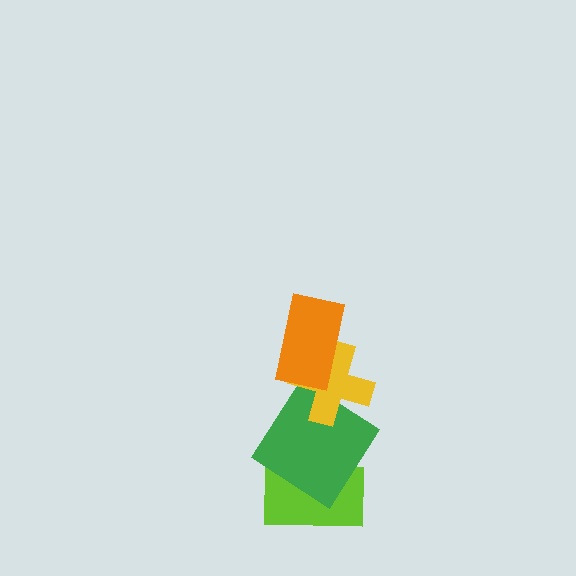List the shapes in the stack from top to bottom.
From top to bottom: the orange rectangle, the yellow cross, the green diamond, the lime rectangle.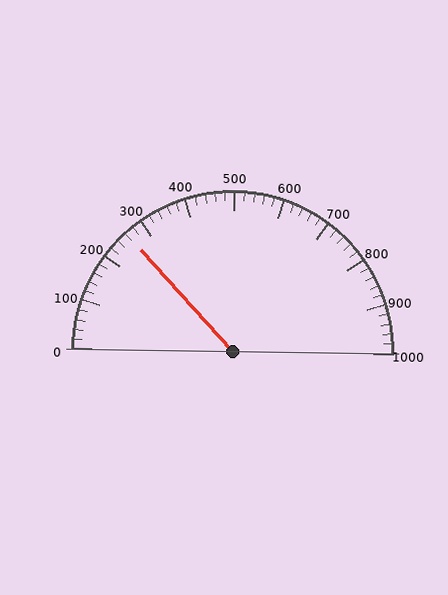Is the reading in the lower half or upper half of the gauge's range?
The reading is in the lower half of the range (0 to 1000).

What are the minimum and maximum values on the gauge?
The gauge ranges from 0 to 1000.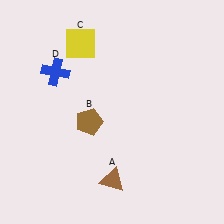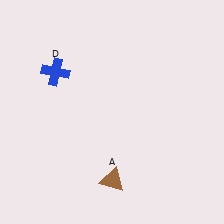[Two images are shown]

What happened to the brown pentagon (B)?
The brown pentagon (B) was removed in Image 2. It was in the bottom-left area of Image 1.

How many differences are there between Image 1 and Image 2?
There are 2 differences between the two images.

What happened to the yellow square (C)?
The yellow square (C) was removed in Image 2. It was in the top-left area of Image 1.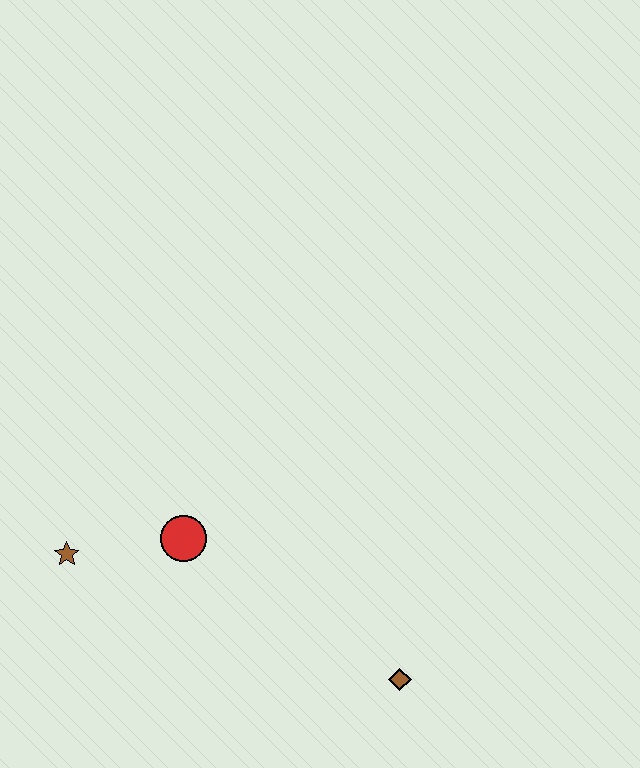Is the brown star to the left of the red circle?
Yes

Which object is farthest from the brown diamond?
The brown star is farthest from the brown diamond.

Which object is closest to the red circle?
The brown star is closest to the red circle.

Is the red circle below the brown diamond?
No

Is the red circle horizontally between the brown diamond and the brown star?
Yes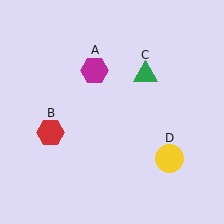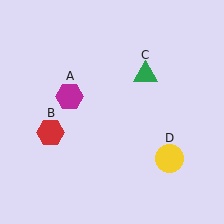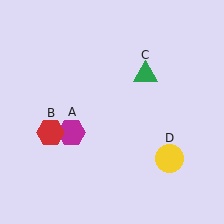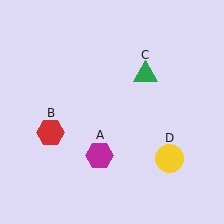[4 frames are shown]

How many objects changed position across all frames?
1 object changed position: magenta hexagon (object A).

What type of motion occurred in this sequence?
The magenta hexagon (object A) rotated counterclockwise around the center of the scene.